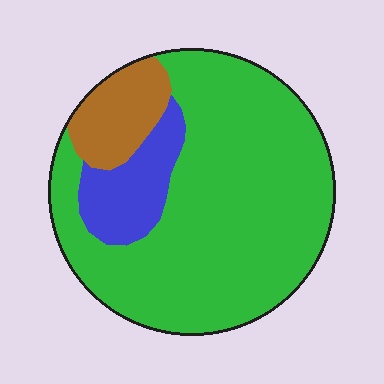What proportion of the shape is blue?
Blue covers 13% of the shape.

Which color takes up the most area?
Green, at roughly 75%.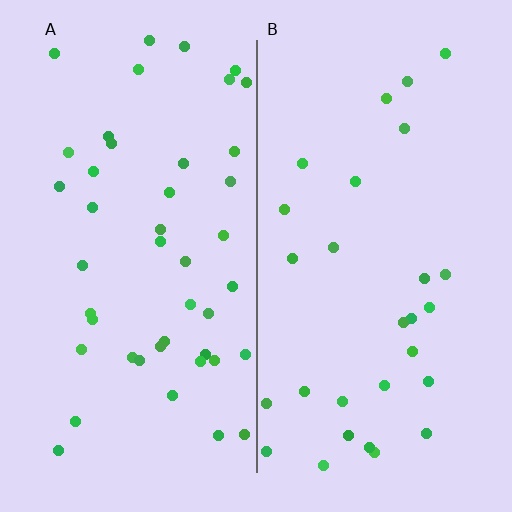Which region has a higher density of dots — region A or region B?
A (the left).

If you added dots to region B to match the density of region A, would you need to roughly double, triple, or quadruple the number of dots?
Approximately double.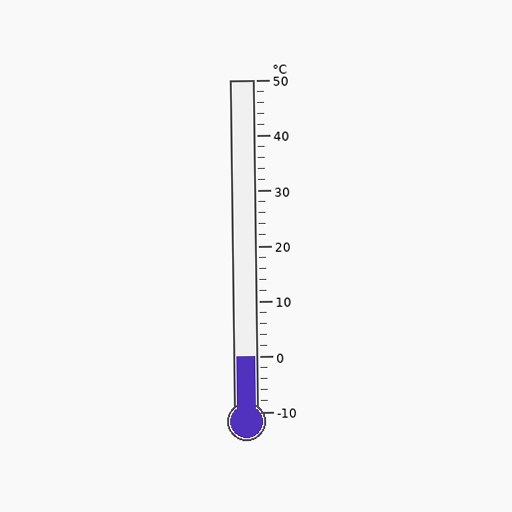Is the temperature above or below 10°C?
The temperature is below 10°C.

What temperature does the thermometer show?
The thermometer shows approximately 0°C.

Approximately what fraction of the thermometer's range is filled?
The thermometer is filled to approximately 15% of its range.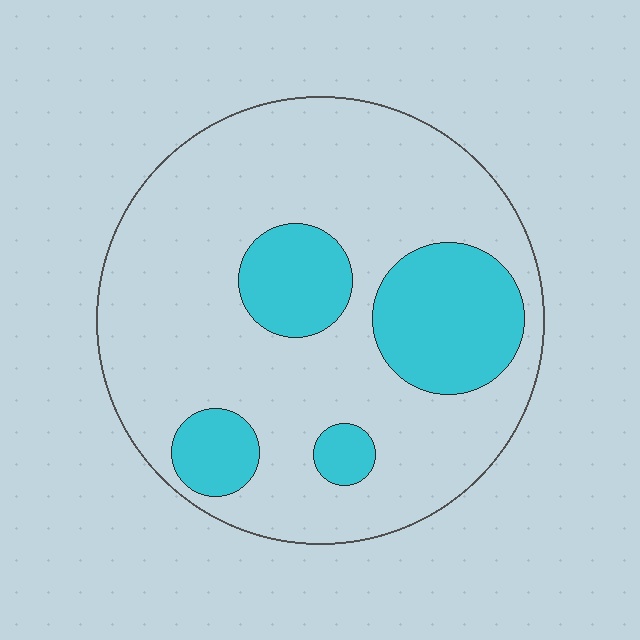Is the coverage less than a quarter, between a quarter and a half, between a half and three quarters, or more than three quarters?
Less than a quarter.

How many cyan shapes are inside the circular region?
4.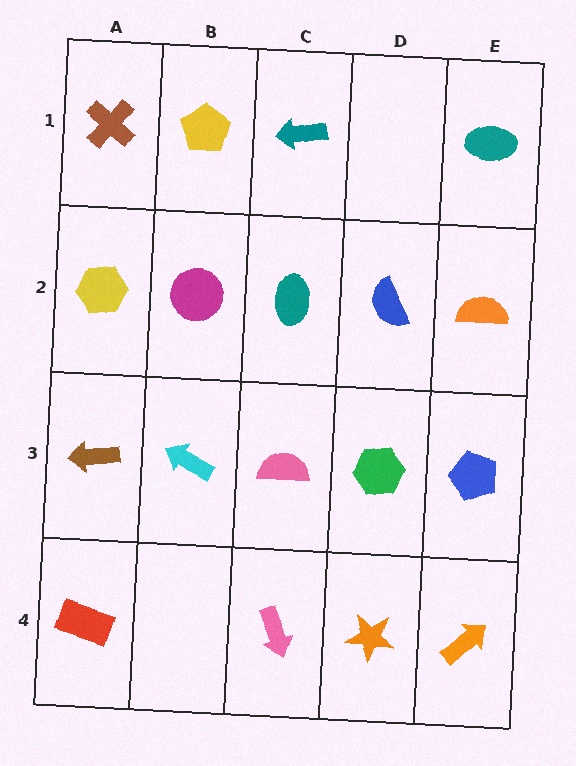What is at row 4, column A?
A red rectangle.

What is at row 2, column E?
An orange semicircle.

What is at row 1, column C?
A teal arrow.